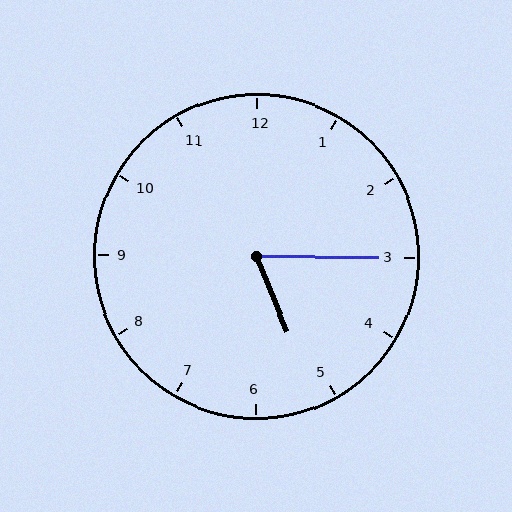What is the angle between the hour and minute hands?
Approximately 68 degrees.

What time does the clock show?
5:15.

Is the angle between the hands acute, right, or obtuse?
It is acute.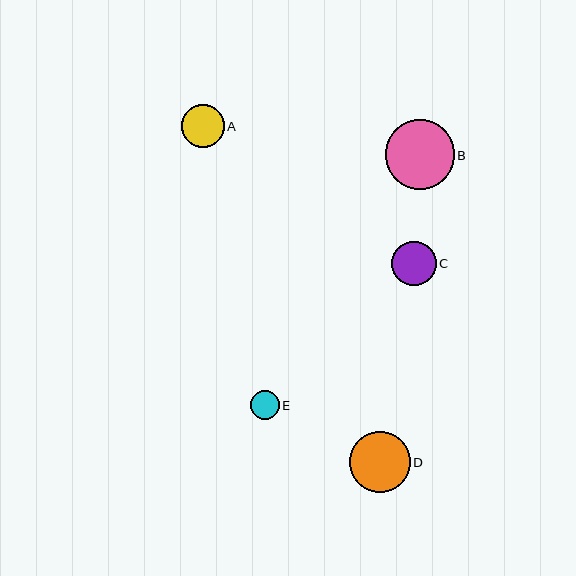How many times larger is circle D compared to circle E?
Circle D is approximately 2.1 times the size of circle E.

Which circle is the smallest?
Circle E is the smallest with a size of approximately 29 pixels.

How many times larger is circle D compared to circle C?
Circle D is approximately 1.4 times the size of circle C.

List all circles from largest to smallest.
From largest to smallest: B, D, C, A, E.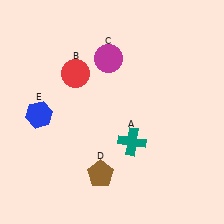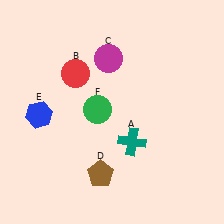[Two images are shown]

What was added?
A green circle (F) was added in Image 2.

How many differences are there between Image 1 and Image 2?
There is 1 difference between the two images.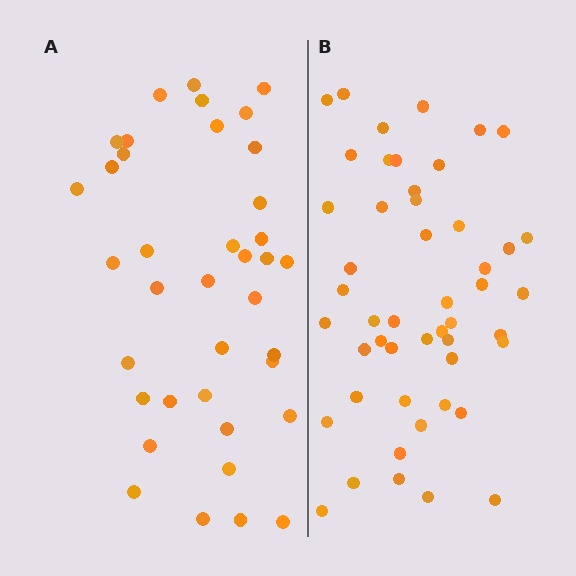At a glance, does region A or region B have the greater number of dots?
Region B (the right region) has more dots.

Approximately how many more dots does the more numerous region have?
Region B has roughly 12 or so more dots than region A.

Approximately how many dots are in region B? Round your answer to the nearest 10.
About 50 dots. (The exact count is 49, which rounds to 50.)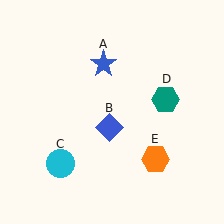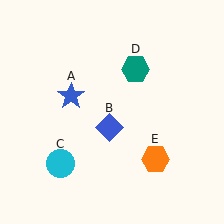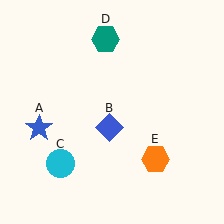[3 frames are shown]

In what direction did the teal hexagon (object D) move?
The teal hexagon (object D) moved up and to the left.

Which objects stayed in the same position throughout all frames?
Blue diamond (object B) and cyan circle (object C) and orange hexagon (object E) remained stationary.